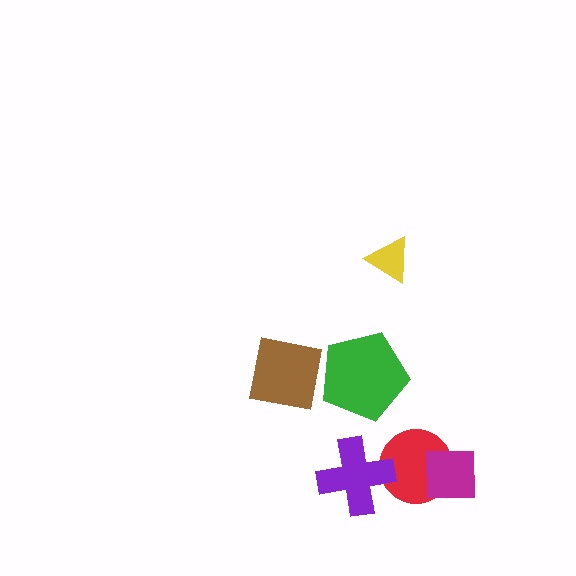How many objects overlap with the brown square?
0 objects overlap with the brown square.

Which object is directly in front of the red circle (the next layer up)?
The magenta square is directly in front of the red circle.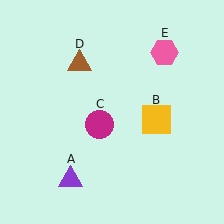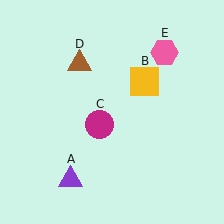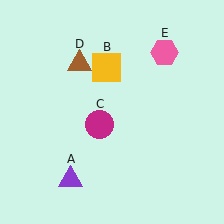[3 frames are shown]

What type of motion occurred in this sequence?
The yellow square (object B) rotated counterclockwise around the center of the scene.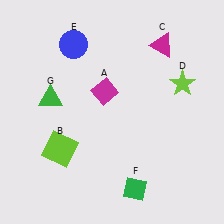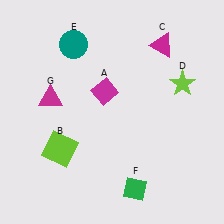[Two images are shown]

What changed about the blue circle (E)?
In Image 1, E is blue. In Image 2, it changed to teal.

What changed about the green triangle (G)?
In Image 1, G is green. In Image 2, it changed to magenta.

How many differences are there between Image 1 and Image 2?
There are 2 differences between the two images.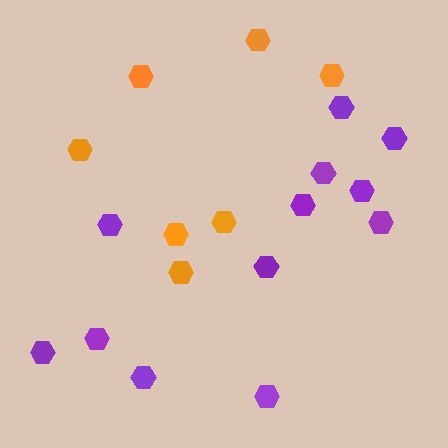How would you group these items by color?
There are 2 groups: one group of purple hexagons (12) and one group of orange hexagons (7).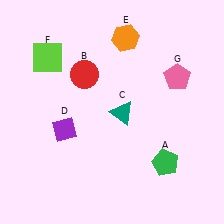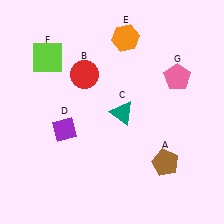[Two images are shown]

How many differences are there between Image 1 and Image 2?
There is 1 difference between the two images.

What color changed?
The pentagon (A) changed from green in Image 1 to brown in Image 2.